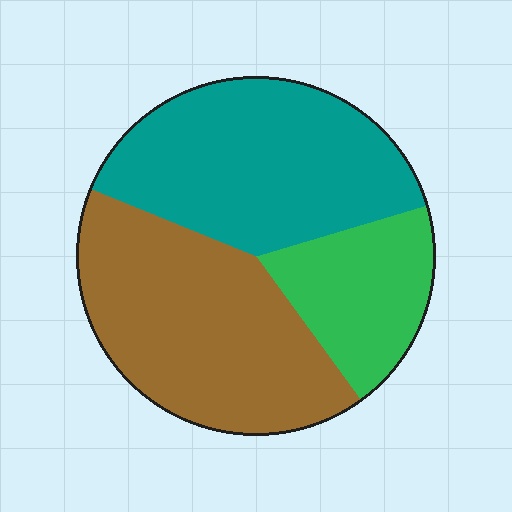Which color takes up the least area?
Green, at roughly 20%.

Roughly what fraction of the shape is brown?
Brown covers 41% of the shape.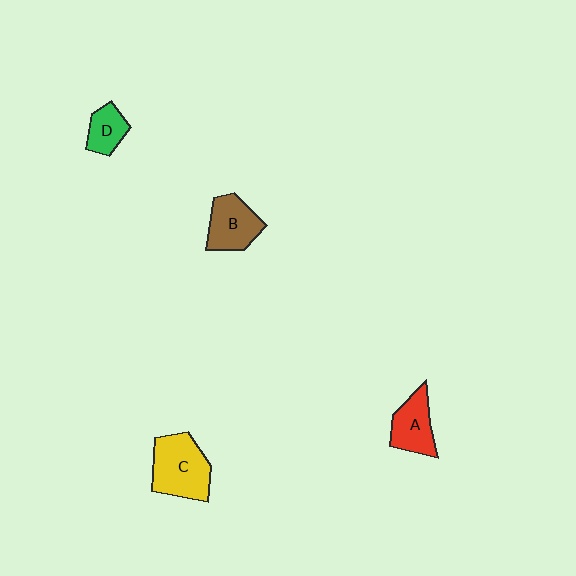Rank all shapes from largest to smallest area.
From largest to smallest: C (yellow), B (brown), A (red), D (green).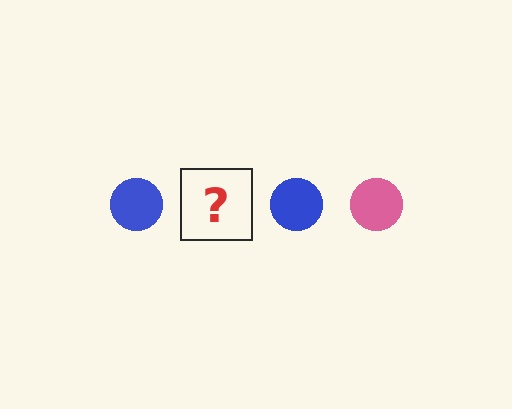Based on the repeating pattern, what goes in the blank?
The blank should be a pink circle.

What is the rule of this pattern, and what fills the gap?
The rule is that the pattern cycles through blue, pink circles. The gap should be filled with a pink circle.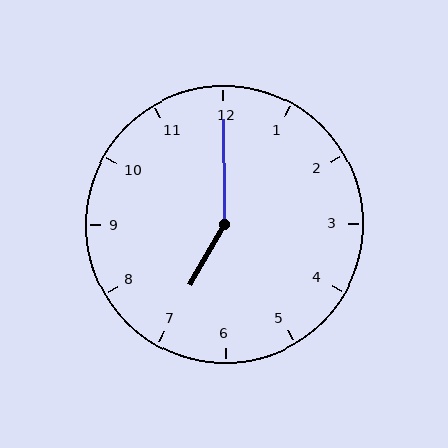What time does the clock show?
7:00.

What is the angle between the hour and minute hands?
Approximately 150 degrees.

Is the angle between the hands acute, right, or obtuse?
It is obtuse.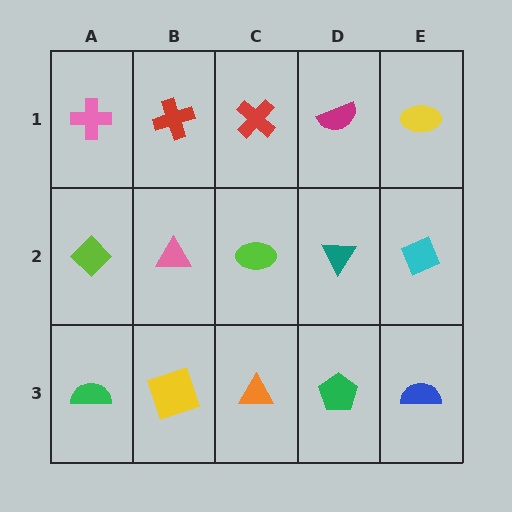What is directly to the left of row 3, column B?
A green semicircle.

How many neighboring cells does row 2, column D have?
4.